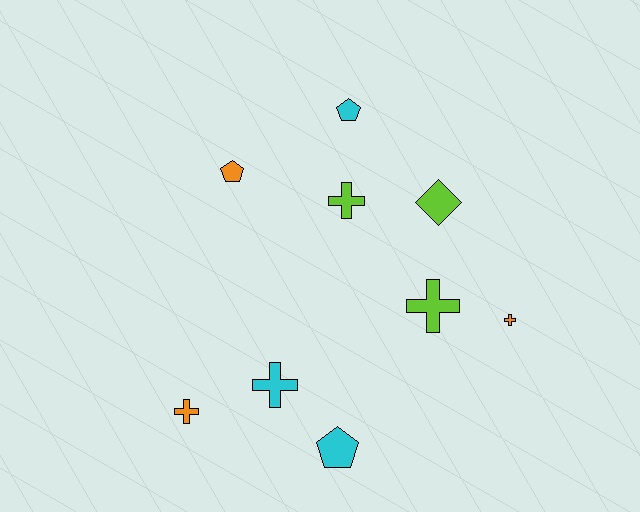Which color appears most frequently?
Cyan, with 3 objects.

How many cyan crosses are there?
There is 1 cyan cross.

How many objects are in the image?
There are 9 objects.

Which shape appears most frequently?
Cross, with 5 objects.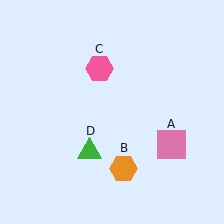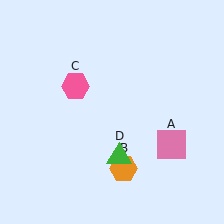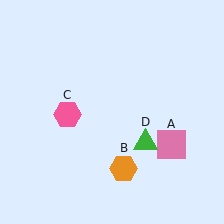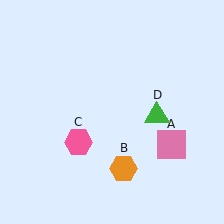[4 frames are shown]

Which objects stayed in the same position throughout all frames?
Pink square (object A) and orange hexagon (object B) remained stationary.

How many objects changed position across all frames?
2 objects changed position: pink hexagon (object C), green triangle (object D).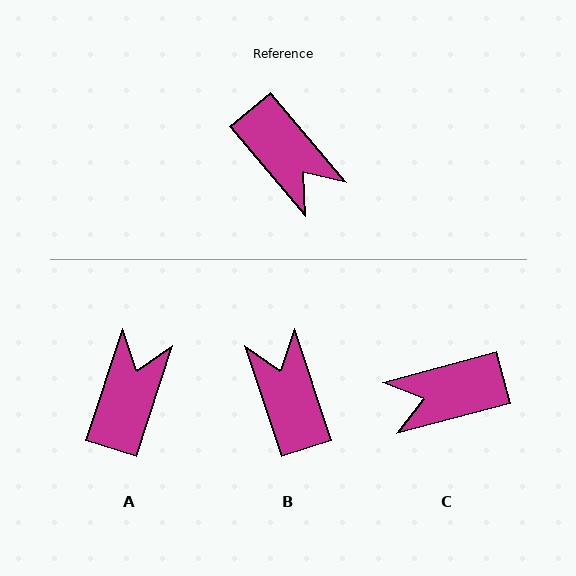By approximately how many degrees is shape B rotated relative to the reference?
Approximately 158 degrees counter-clockwise.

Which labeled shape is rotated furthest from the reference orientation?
B, about 158 degrees away.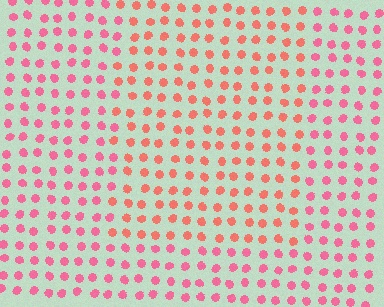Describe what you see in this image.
The image is filled with small pink elements in a uniform arrangement. A rectangle-shaped region is visible where the elements are tinted to a slightly different hue, forming a subtle color boundary.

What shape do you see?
I see a rectangle.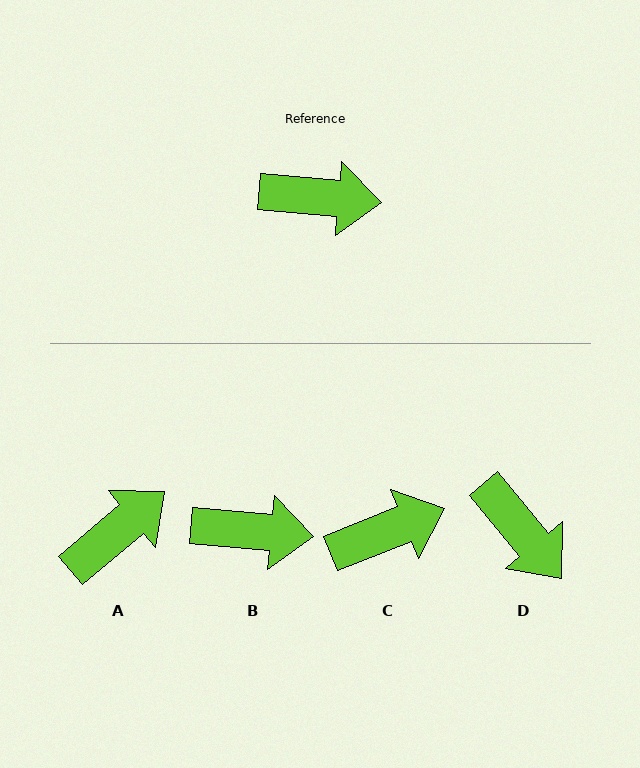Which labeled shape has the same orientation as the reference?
B.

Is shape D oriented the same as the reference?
No, it is off by about 46 degrees.